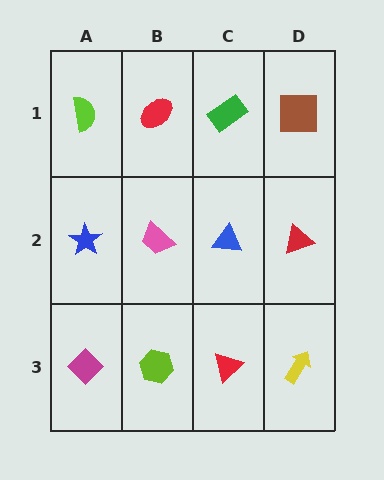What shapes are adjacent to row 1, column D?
A red triangle (row 2, column D), a green rectangle (row 1, column C).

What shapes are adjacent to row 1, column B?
A pink trapezoid (row 2, column B), a lime semicircle (row 1, column A), a green rectangle (row 1, column C).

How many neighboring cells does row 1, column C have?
3.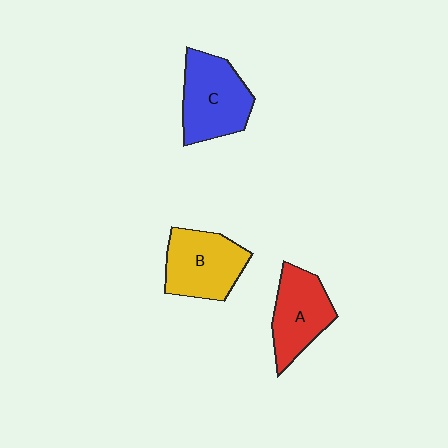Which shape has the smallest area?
Shape A (red).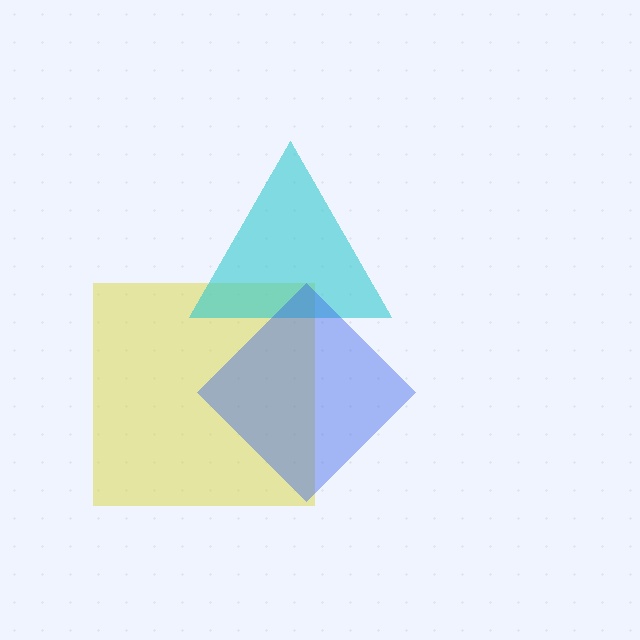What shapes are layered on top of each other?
The layered shapes are: a yellow square, a cyan triangle, a blue diamond.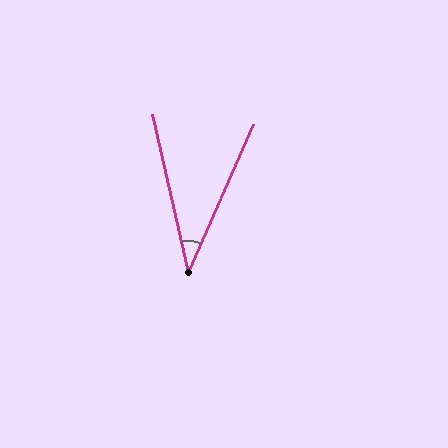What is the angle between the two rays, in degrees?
Approximately 37 degrees.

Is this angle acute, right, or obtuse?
It is acute.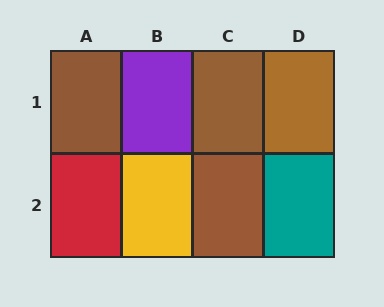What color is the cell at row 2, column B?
Yellow.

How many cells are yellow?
1 cell is yellow.